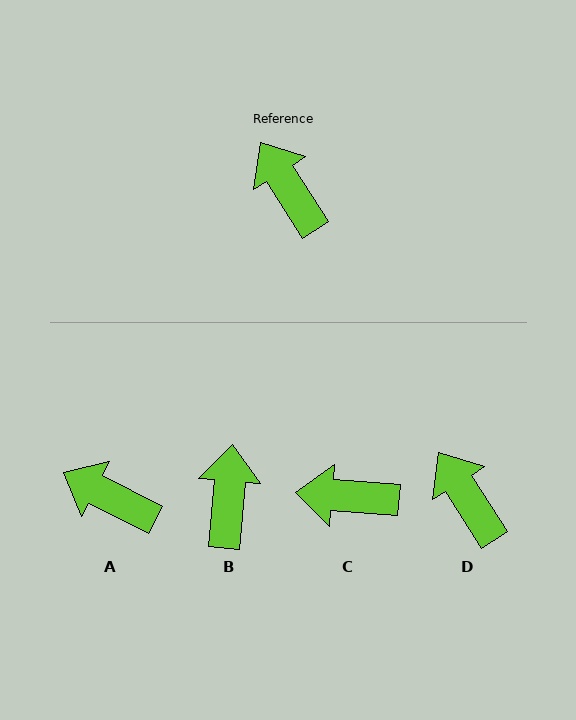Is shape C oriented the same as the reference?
No, it is off by about 54 degrees.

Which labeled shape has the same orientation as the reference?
D.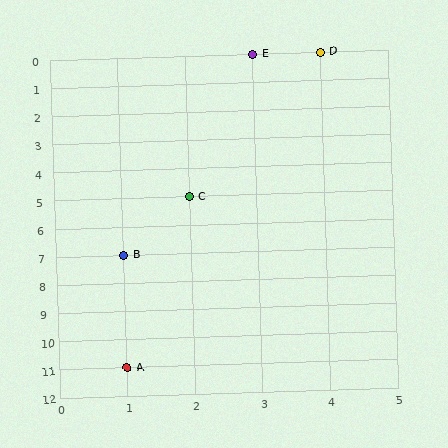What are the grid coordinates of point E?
Point E is at grid coordinates (3, 0).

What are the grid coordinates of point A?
Point A is at grid coordinates (1, 11).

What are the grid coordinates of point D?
Point D is at grid coordinates (4, 0).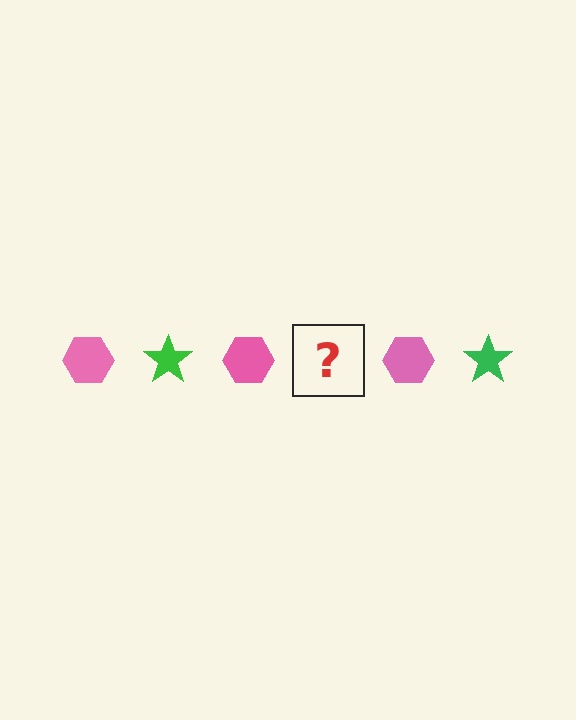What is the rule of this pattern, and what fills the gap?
The rule is that the pattern alternates between pink hexagon and green star. The gap should be filled with a green star.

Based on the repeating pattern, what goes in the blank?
The blank should be a green star.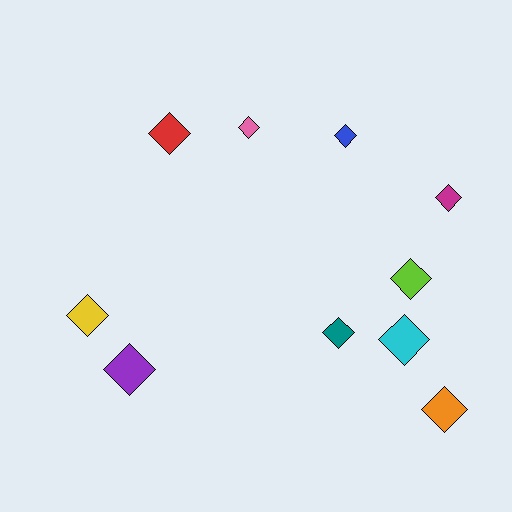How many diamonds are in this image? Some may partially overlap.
There are 10 diamonds.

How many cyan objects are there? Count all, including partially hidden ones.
There is 1 cyan object.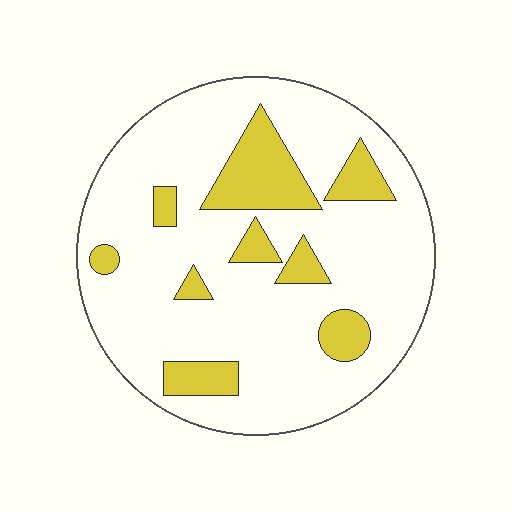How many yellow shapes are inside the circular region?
9.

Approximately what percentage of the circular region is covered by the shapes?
Approximately 20%.